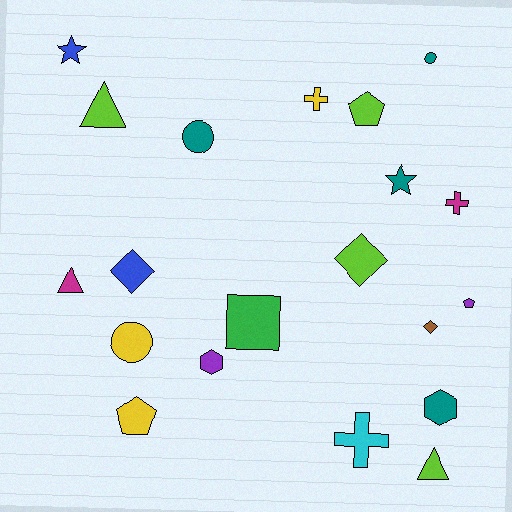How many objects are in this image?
There are 20 objects.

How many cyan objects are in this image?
There is 1 cyan object.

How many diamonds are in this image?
There are 3 diamonds.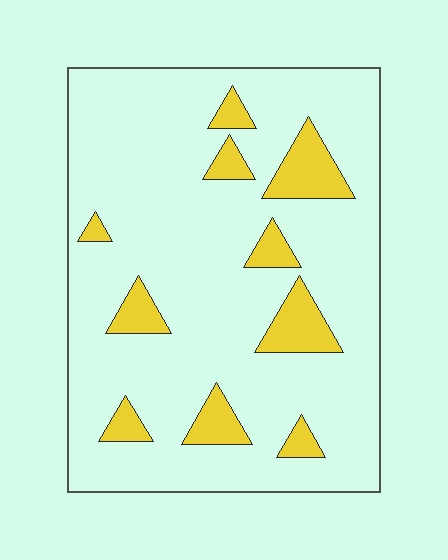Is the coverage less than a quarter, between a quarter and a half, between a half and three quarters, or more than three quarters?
Less than a quarter.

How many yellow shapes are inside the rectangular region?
10.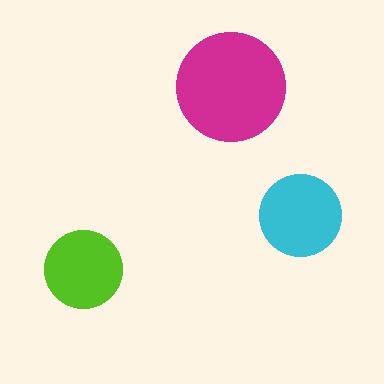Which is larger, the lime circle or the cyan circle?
The cyan one.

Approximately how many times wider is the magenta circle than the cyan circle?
About 1.5 times wider.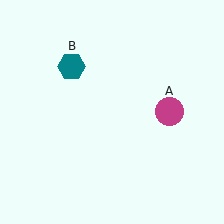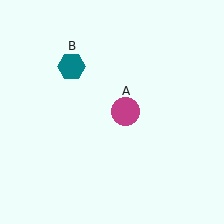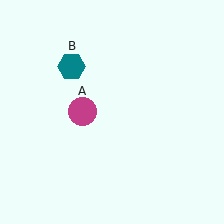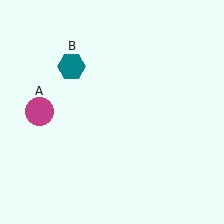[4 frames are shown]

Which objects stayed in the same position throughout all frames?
Teal hexagon (object B) remained stationary.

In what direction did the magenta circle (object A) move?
The magenta circle (object A) moved left.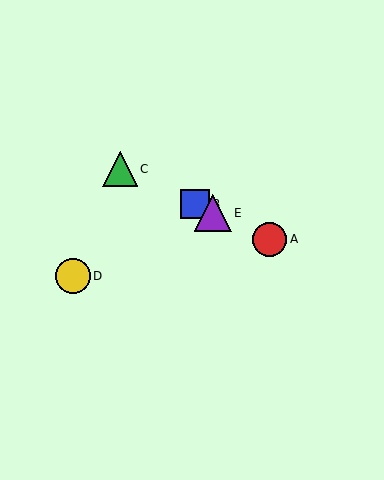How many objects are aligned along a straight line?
4 objects (A, B, C, E) are aligned along a straight line.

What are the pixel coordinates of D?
Object D is at (73, 276).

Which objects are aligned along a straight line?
Objects A, B, C, E are aligned along a straight line.